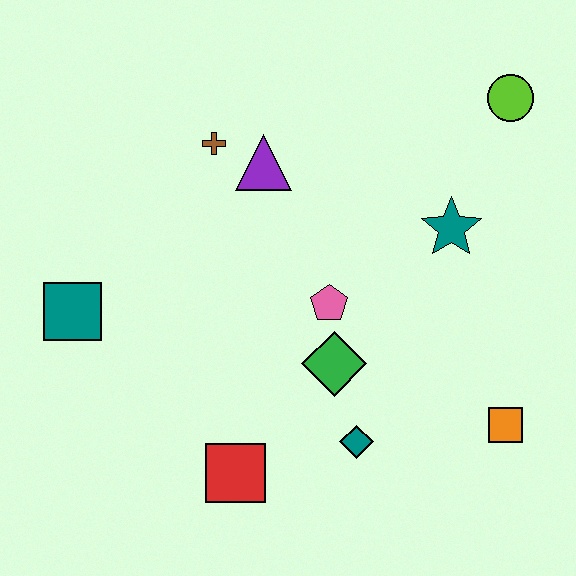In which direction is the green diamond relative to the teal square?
The green diamond is to the right of the teal square.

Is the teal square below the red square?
No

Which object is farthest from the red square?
The lime circle is farthest from the red square.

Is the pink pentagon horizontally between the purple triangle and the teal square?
No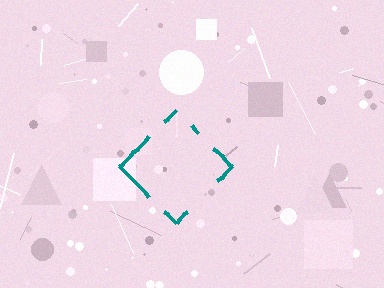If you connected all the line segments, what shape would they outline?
They would outline a diamond.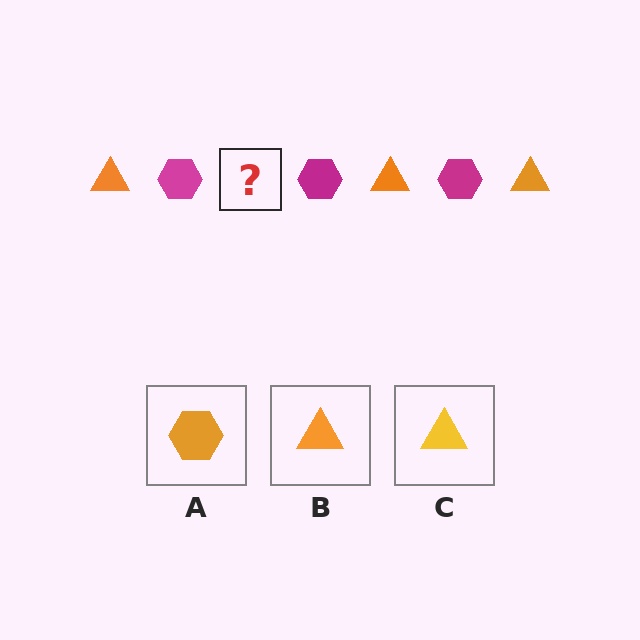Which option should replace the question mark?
Option B.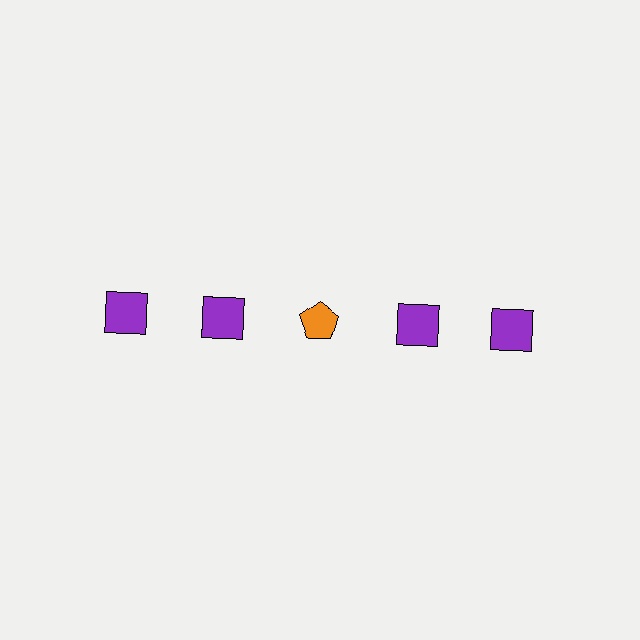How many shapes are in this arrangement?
There are 5 shapes arranged in a grid pattern.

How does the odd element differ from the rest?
It differs in both color (orange instead of purple) and shape (pentagon instead of square).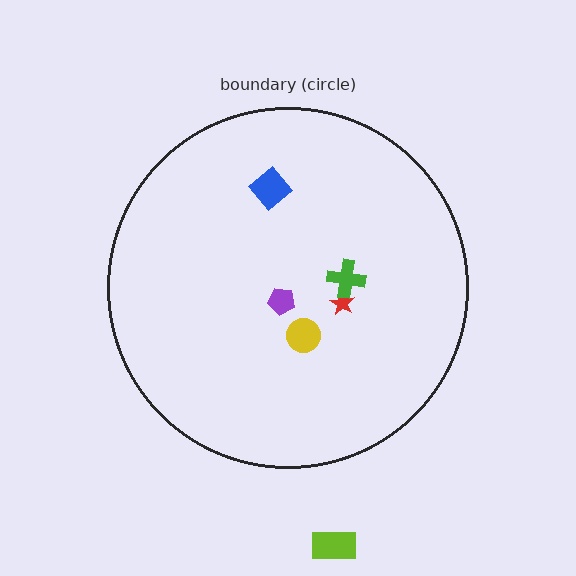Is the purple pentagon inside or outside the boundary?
Inside.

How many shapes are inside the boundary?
5 inside, 1 outside.